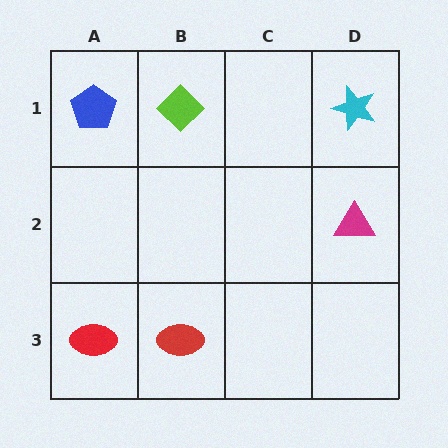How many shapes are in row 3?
2 shapes.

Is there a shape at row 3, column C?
No, that cell is empty.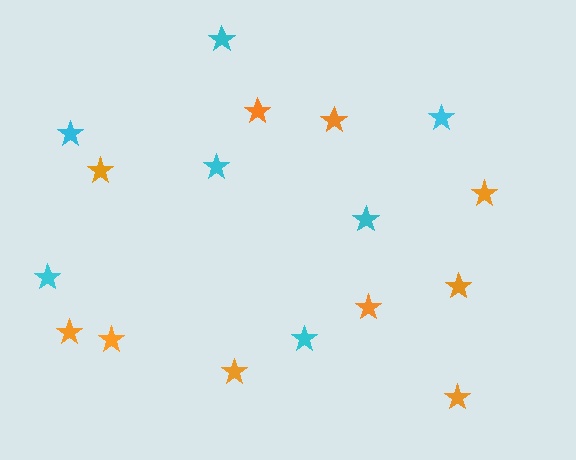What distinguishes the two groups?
There are 2 groups: one group of orange stars (10) and one group of cyan stars (7).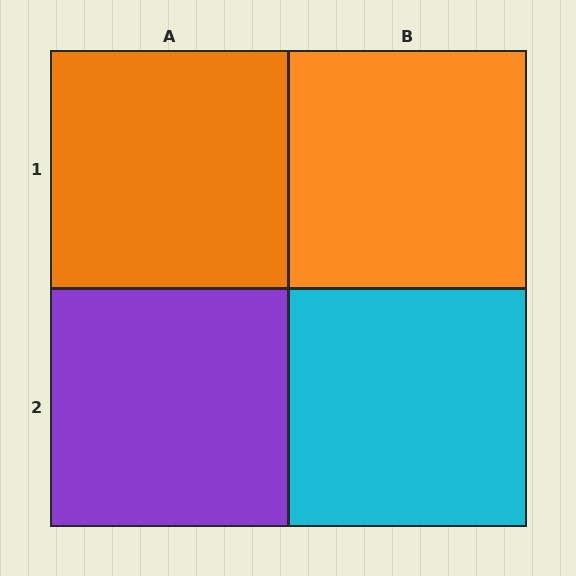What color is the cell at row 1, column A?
Orange.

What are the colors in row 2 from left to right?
Purple, cyan.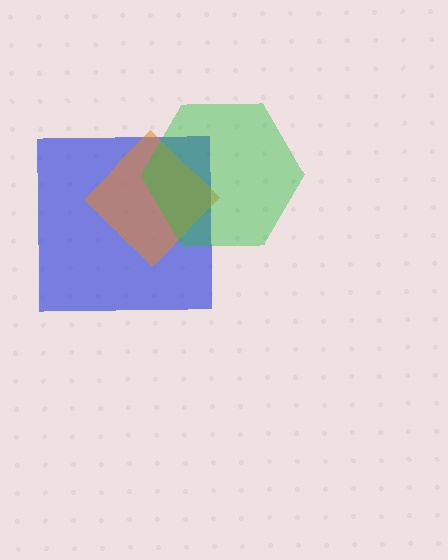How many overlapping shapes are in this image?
There are 3 overlapping shapes in the image.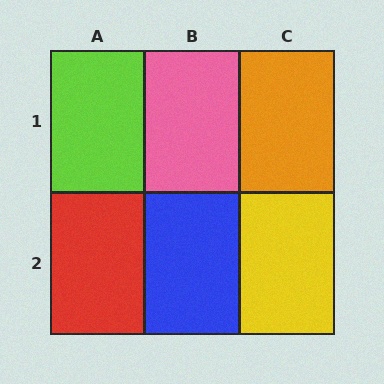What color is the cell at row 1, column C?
Orange.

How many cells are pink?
1 cell is pink.